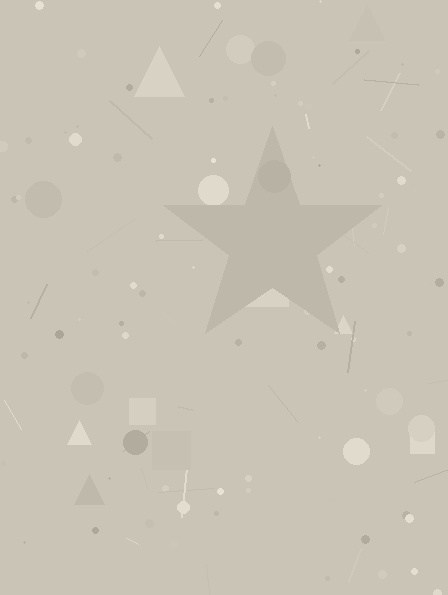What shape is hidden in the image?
A star is hidden in the image.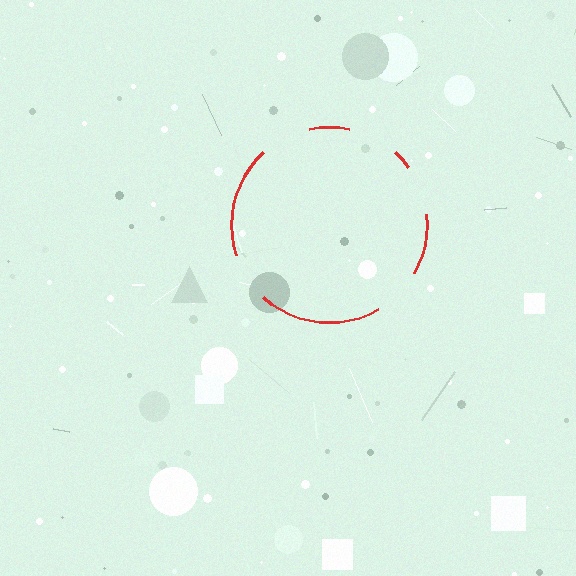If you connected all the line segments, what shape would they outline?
They would outline a circle.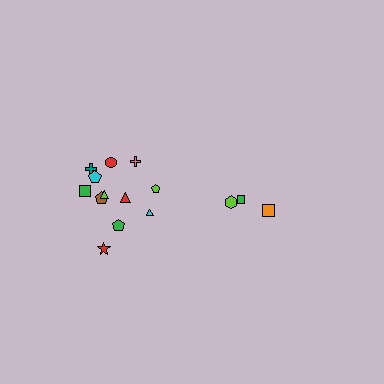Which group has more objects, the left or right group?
The left group.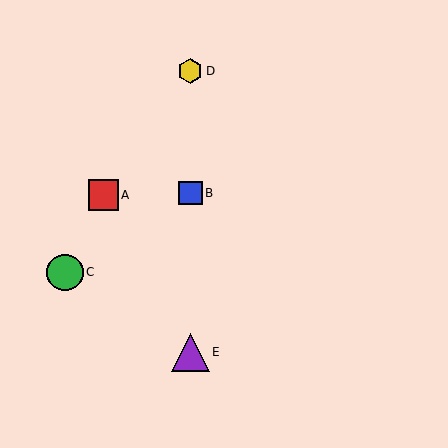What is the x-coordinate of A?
Object A is at x≈103.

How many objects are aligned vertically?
3 objects (B, D, E) are aligned vertically.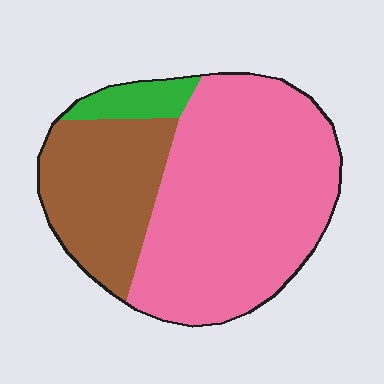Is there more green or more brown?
Brown.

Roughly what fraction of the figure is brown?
Brown covers around 30% of the figure.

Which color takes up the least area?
Green, at roughly 5%.